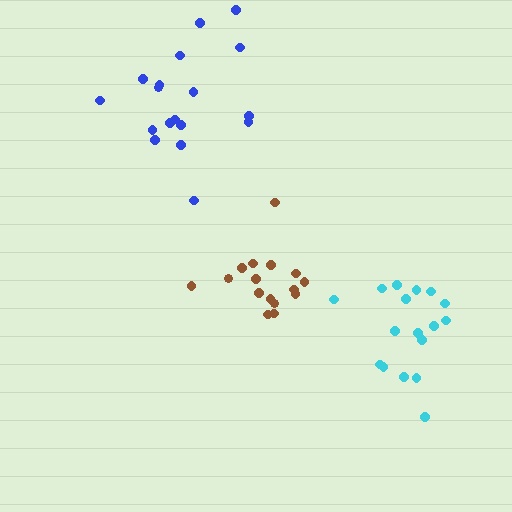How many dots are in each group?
Group 1: 16 dots, Group 2: 18 dots, Group 3: 17 dots (51 total).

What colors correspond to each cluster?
The clusters are colored: brown, blue, cyan.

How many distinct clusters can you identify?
There are 3 distinct clusters.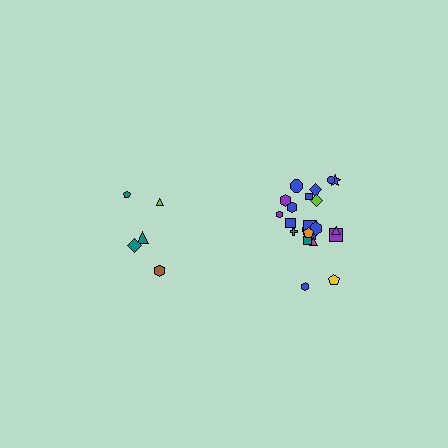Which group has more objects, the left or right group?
The right group.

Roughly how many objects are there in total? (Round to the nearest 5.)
Roughly 25 objects in total.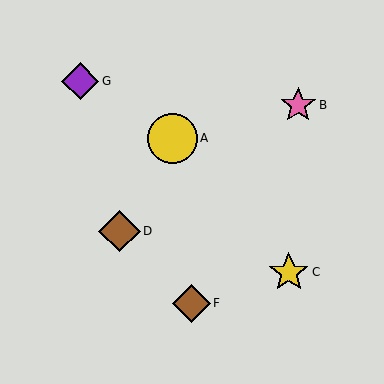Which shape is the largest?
The yellow circle (labeled A) is the largest.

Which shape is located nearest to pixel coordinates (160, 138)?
The yellow circle (labeled A) at (172, 138) is nearest to that location.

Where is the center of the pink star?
The center of the pink star is at (298, 105).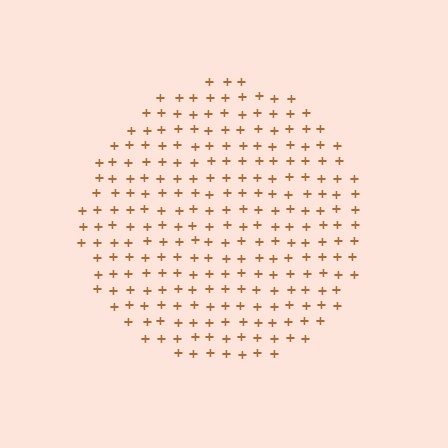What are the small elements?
The small elements are plus signs.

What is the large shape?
The large shape is a circle.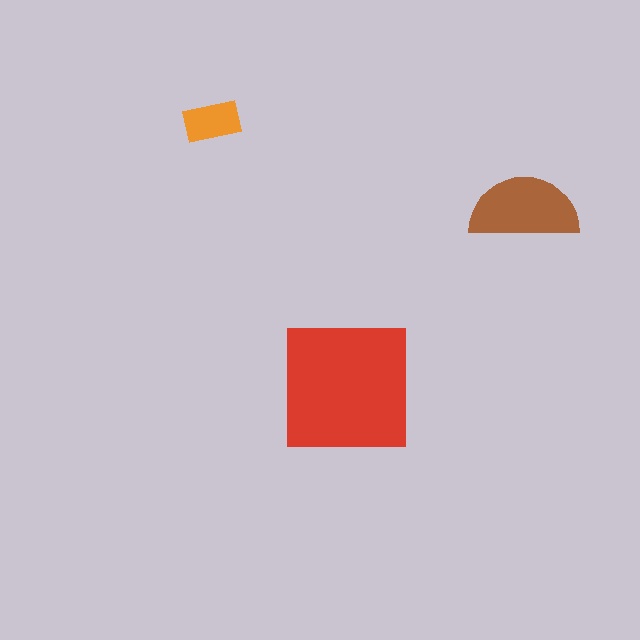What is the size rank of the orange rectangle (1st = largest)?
3rd.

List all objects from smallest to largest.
The orange rectangle, the brown semicircle, the red square.